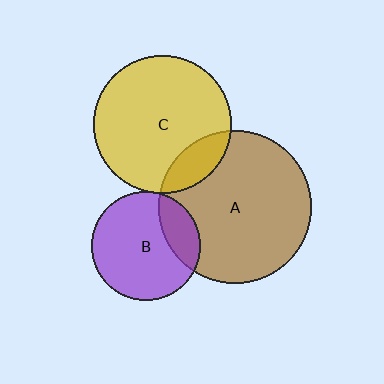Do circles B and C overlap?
Yes.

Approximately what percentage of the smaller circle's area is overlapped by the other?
Approximately 5%.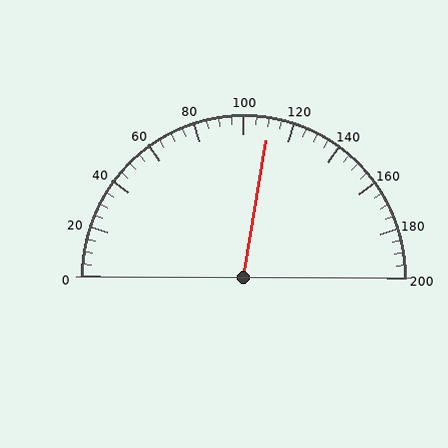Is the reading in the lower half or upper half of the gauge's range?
The reading is in the upper half of the range (0 to 200).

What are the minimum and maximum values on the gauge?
The gauge ranges from 0 to 200.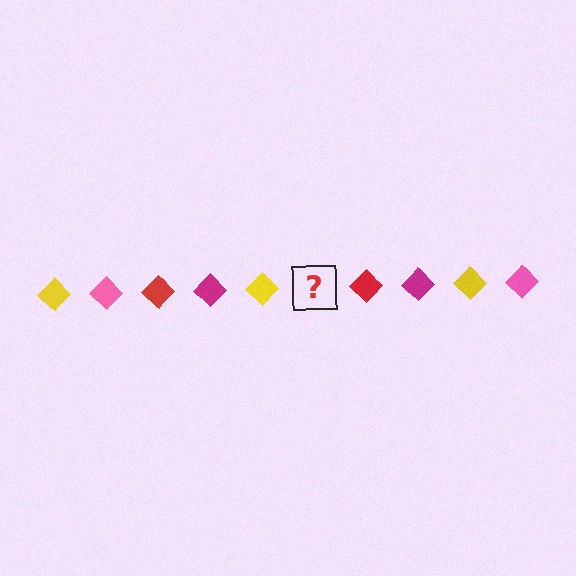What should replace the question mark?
The question mark should be replaced with a pink diamond.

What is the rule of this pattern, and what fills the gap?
The rule is that the pattern cycles through yellow, pink, red, magenta diamonds. The gap should be filled with a pink diamond.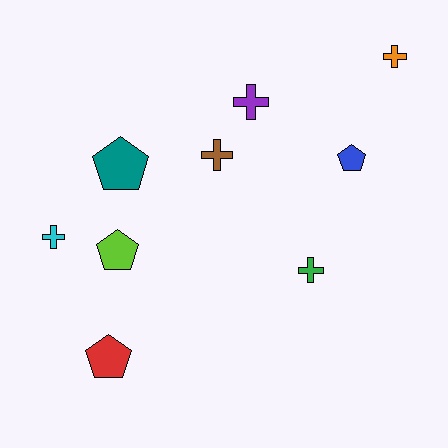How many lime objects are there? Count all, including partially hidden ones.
There is 1 lime object.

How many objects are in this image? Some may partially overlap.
There are 9 objects.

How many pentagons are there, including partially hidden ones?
There are 4 pentagons.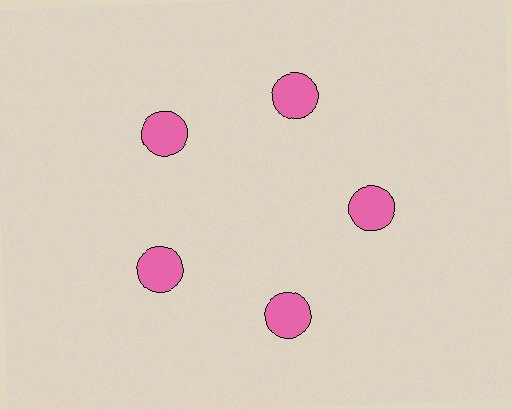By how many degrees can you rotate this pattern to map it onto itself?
The pattern maps onto itself every 72 degrees of rotation.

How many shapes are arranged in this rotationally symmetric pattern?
There are 5 shapes, arranged in 5 groups of 1.